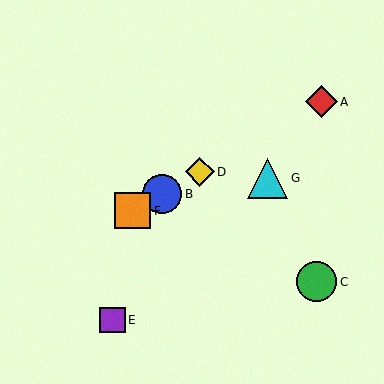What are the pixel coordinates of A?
Object A is at (321, 102).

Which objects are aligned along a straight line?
Objects A, B, D, F are aligned along a straight line.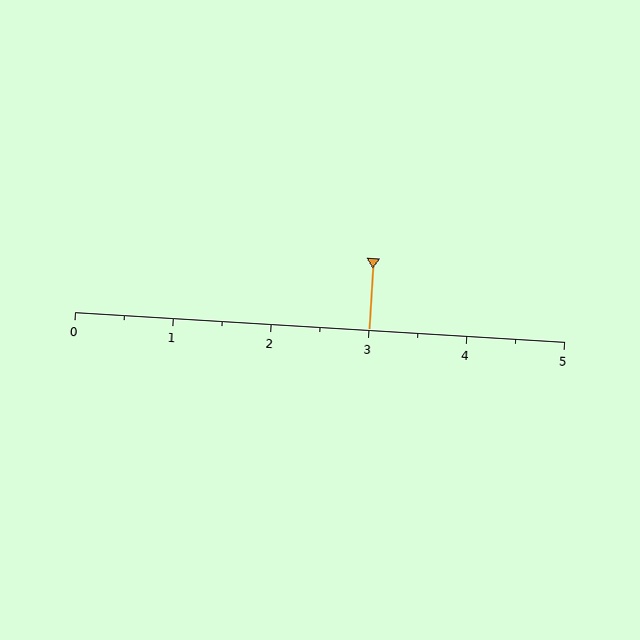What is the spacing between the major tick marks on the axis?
The major ticks are spaced 1 apart.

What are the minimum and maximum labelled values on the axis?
The axis runs from 0 to 5.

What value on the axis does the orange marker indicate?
The marker indicates approximately 3.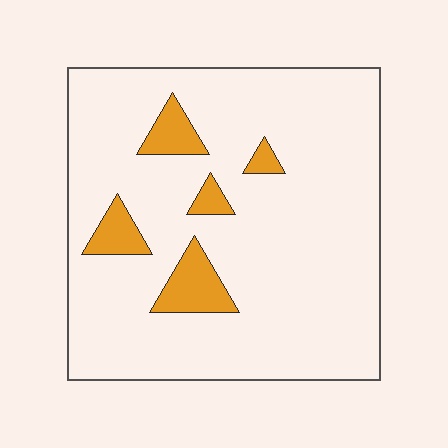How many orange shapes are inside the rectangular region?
5.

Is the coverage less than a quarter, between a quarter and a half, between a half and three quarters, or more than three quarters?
Less than a quarter.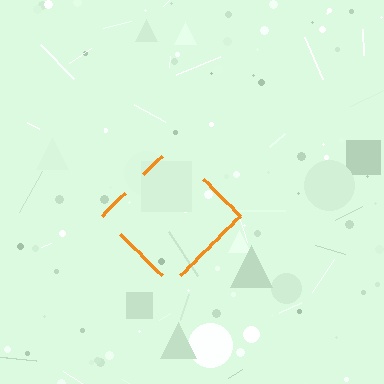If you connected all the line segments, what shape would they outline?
They would outline a diamond.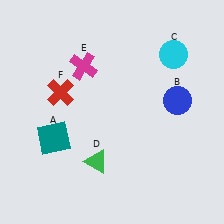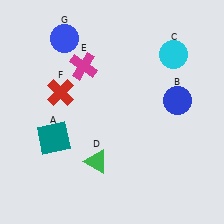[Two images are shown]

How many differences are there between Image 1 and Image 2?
There is 1 difference between the two images.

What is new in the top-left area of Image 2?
A blue circle (G) was added in the top-left area of Image 2.